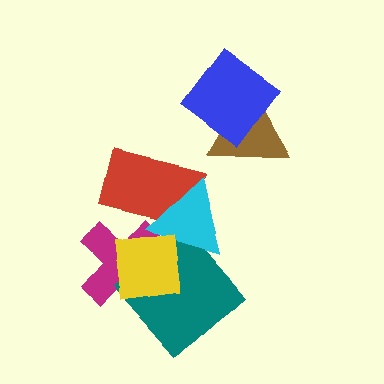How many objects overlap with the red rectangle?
2 objects overlap with the red rectangle.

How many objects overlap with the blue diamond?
1 object overlaps with the blue diamond.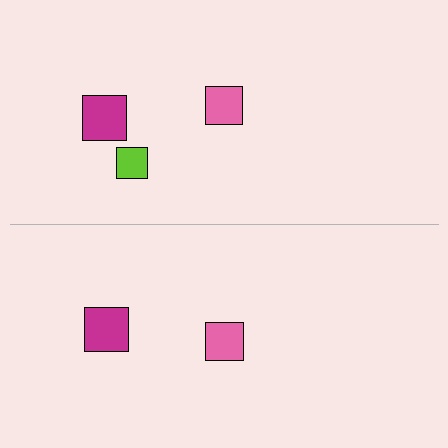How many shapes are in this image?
There are 5 shapes in this image.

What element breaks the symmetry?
A lime square is missing from the bottom side.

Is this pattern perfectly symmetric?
No, the pattern is not perfectly symmetric. A lime square is missing from the bottom side.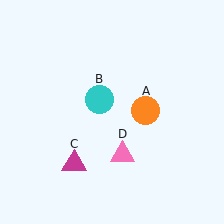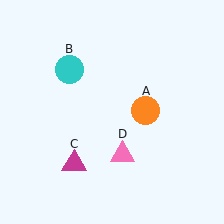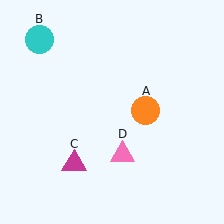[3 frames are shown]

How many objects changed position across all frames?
1 object changed position: cyan circle (object B).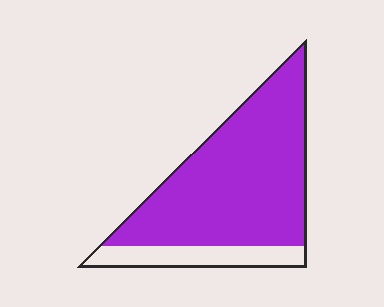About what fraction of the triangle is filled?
About five sixths (5/6).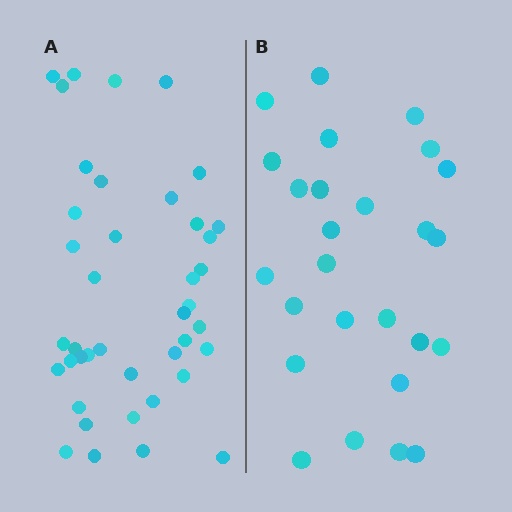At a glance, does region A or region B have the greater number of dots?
Region A (the left region) has more dots.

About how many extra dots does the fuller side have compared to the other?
Region A has approximately 15 more dots than region B.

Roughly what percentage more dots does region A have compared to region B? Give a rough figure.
About 60% more.